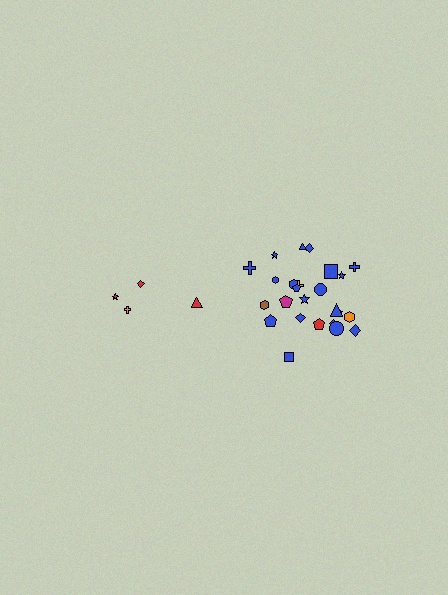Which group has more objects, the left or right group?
The right group.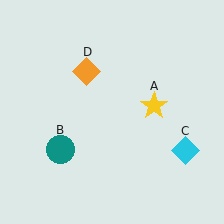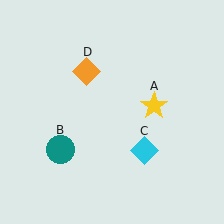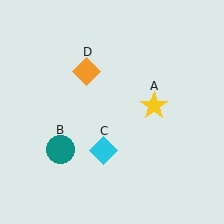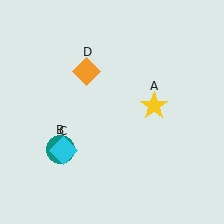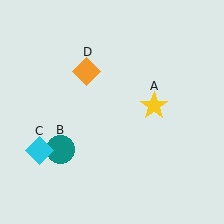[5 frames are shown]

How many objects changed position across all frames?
1 object changed position: cyan diamond (object C).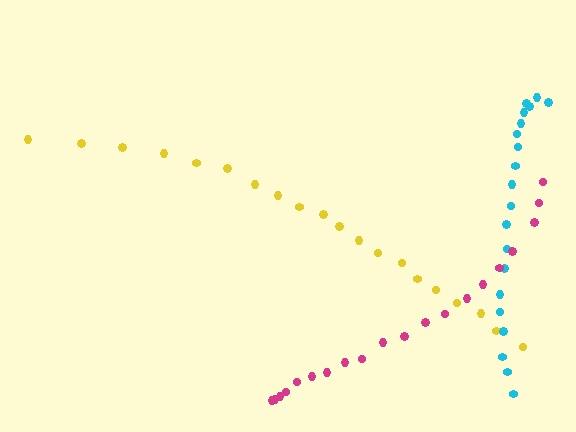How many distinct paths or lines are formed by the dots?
There are 3 distinct paths.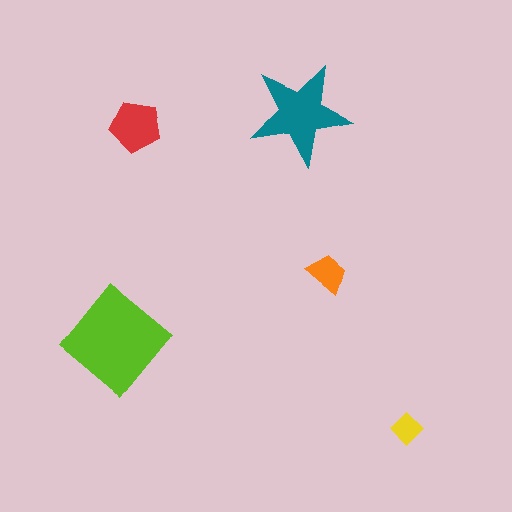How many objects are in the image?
There are 5 objects in the image.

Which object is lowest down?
The yellow diamond is bottommost.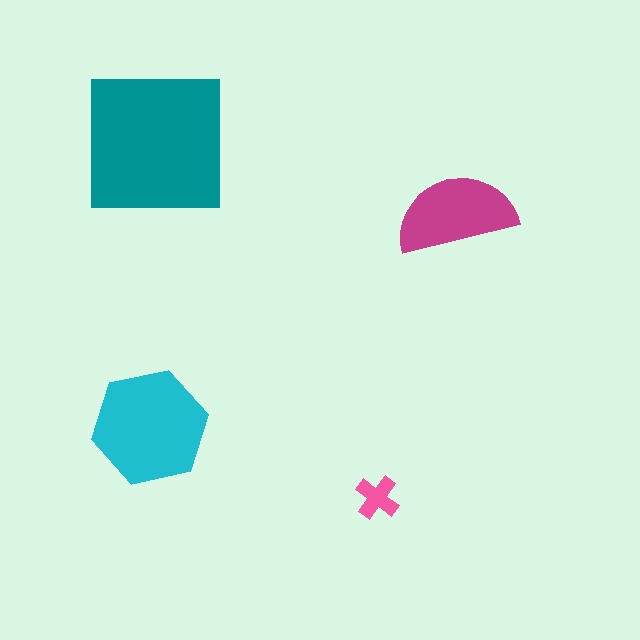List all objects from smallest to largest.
The pink cross, the magenta semicircle, the cyan hexagon, the teal square.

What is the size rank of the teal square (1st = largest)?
1st.